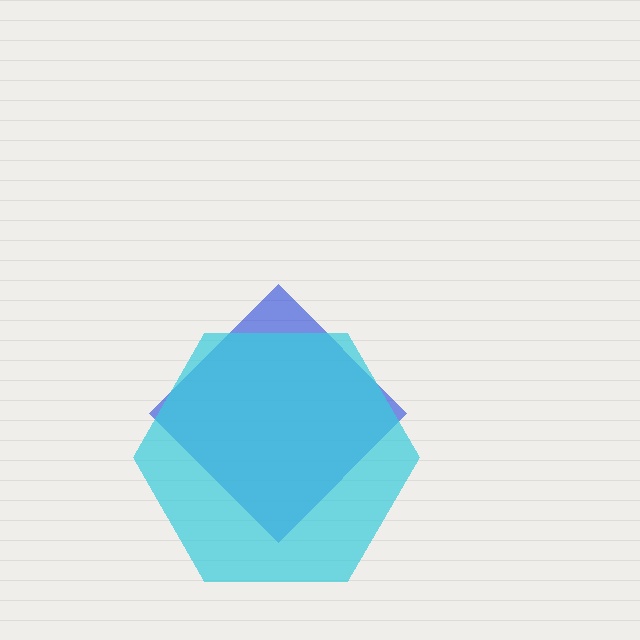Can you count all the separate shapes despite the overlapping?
Yes, there are 2 separate shapes.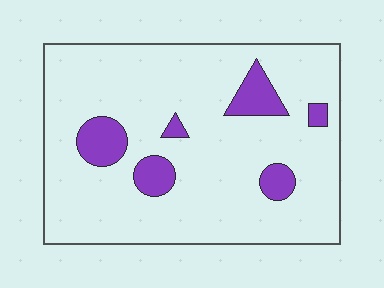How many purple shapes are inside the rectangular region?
6.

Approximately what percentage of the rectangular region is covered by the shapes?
Approximately 10%.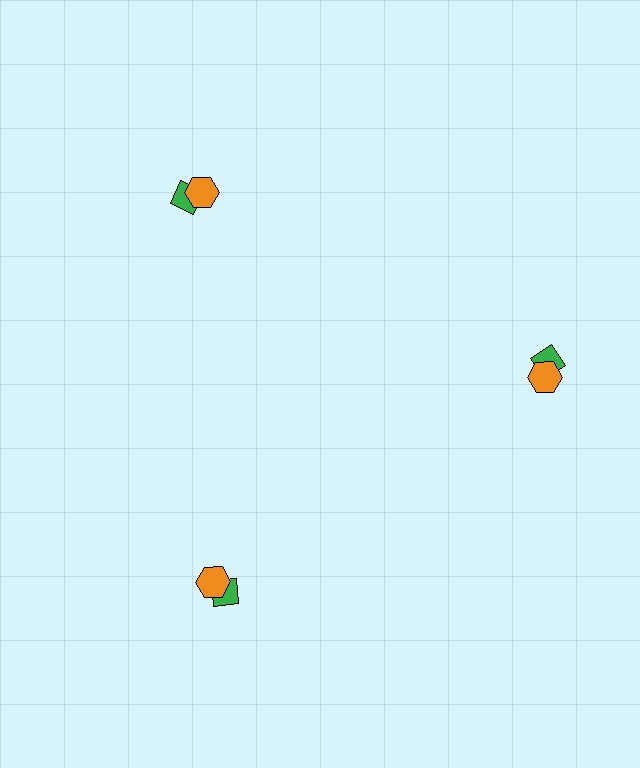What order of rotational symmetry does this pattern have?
This pattern has 3-fold rotational symmetry.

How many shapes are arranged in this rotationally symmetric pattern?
There are 6 shapes, arranged in 3 groups of 2.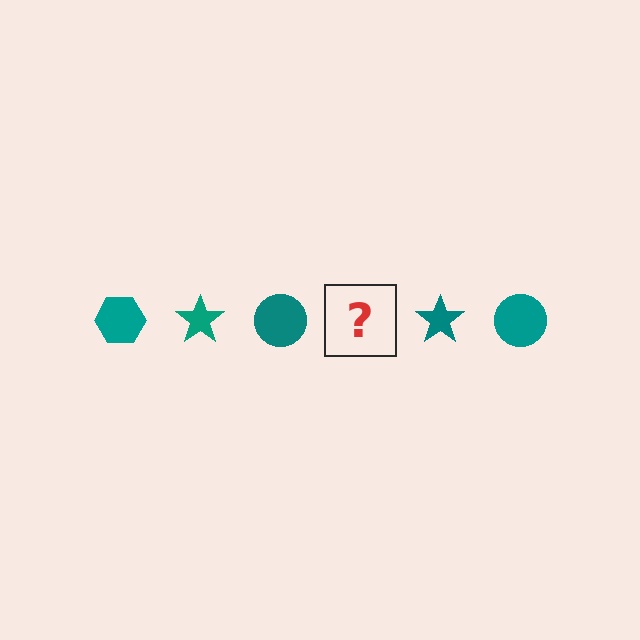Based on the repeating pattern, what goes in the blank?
The blank should be a teal hexagon.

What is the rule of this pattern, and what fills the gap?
The rule is that the pattern cycles through hexagon, star, circle shapes in teal. The gap should be filled with a teal hexagon.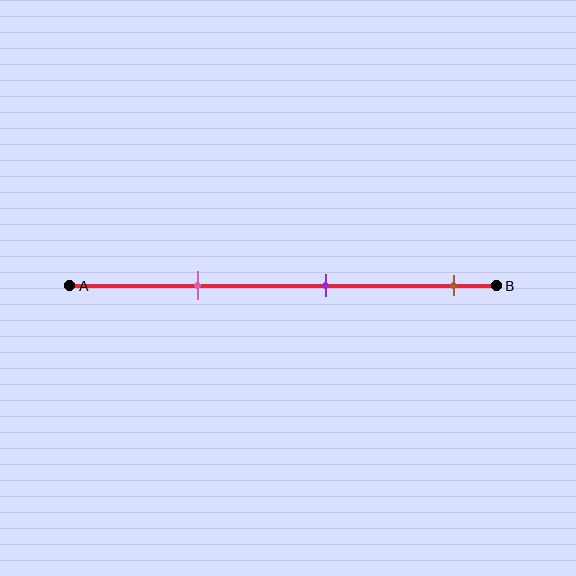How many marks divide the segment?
There are 3 marks dividing the segment.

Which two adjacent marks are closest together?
The pink and purple marks are the closest adjacent pair.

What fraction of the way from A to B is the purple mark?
The purple mark is approximately 60% (0.6) of the way from A to B.